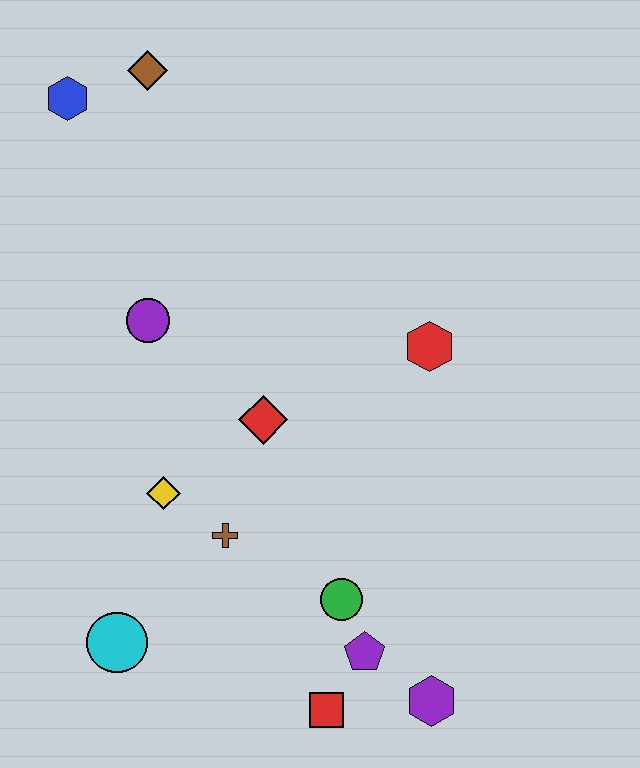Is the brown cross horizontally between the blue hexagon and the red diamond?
Yes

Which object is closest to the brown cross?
The yellow diamond is closest to the brown cross.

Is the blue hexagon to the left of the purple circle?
Yes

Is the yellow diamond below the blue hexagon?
Yes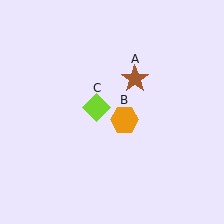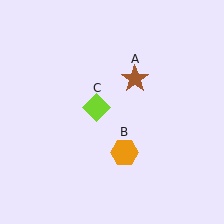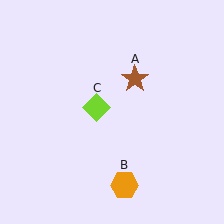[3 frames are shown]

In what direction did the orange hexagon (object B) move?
The orange hexagon (object B) moved down.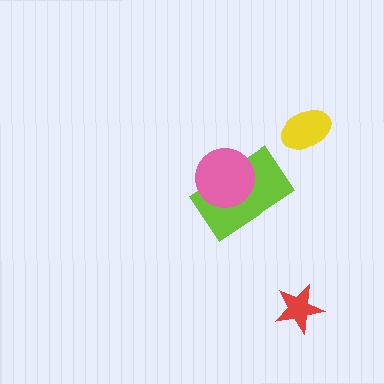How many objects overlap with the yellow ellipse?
0 objects overlap with the yellow ellipse.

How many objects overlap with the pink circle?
1 object overlaps with the pink circle.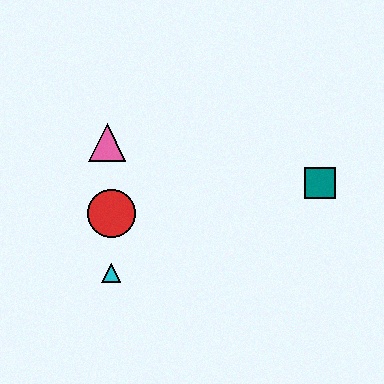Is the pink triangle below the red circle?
No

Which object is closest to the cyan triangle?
The red circle is closest to the cyan triangle.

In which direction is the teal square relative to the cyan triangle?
The teal square is to the right of the cyan triangle.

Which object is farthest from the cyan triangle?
The teal square is farthest from the cyan triangle.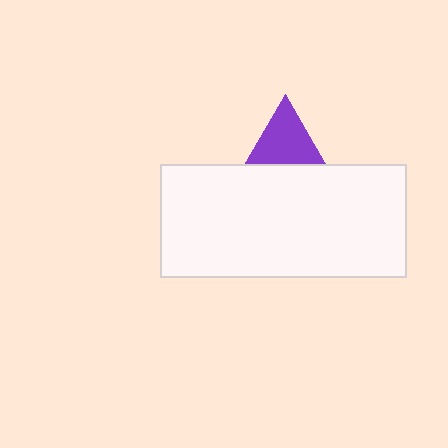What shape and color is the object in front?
The object in front is a white rectangle.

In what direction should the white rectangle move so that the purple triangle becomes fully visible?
The white rectangle should move down. That is the shortest direction to clear the overlap and leave the purple triangle fully visible.